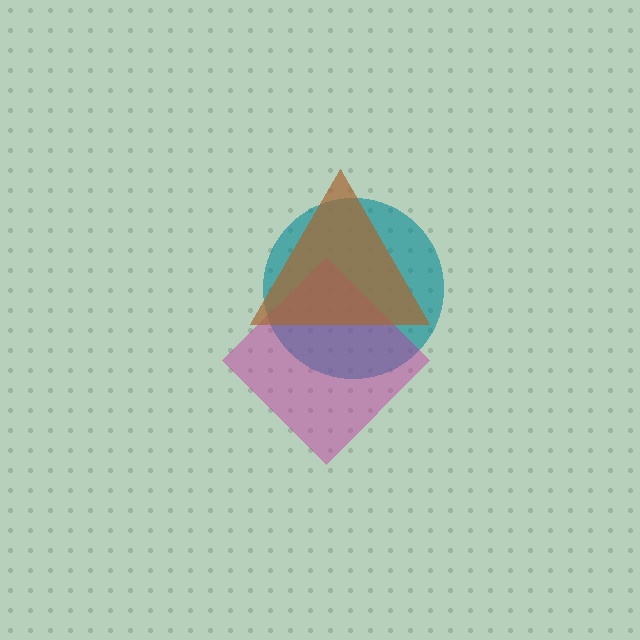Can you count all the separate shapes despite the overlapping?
Yes, there are 3 separate shapes.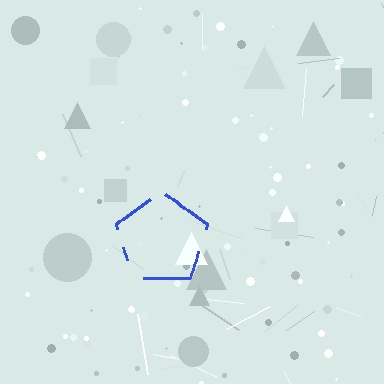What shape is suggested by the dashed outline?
The dashed outline suggests a pentagon.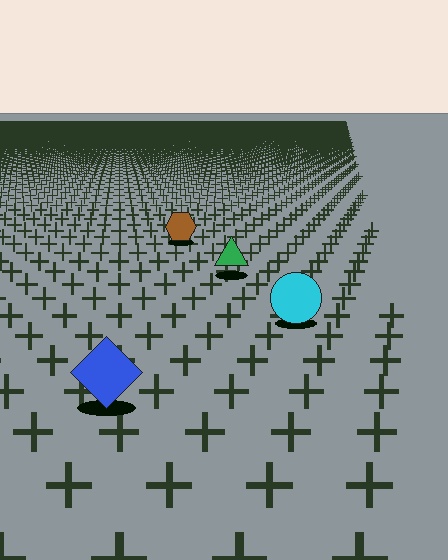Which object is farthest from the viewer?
The brown hexagon is farthest from the viewer. It appears smaller and the ground texture around it is denser.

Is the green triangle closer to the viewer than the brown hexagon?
Yes. The green triangle is closer — you can tell from the texture gradient: the ground texture is coarser near it.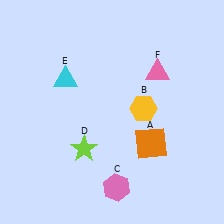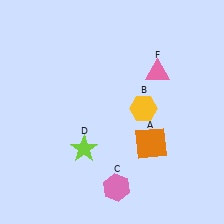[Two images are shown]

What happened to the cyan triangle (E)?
The cyan triangle (E) was removed in Image 2. It was in the top-left area of Image 1.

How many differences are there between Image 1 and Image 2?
There is 1 difference between the two images.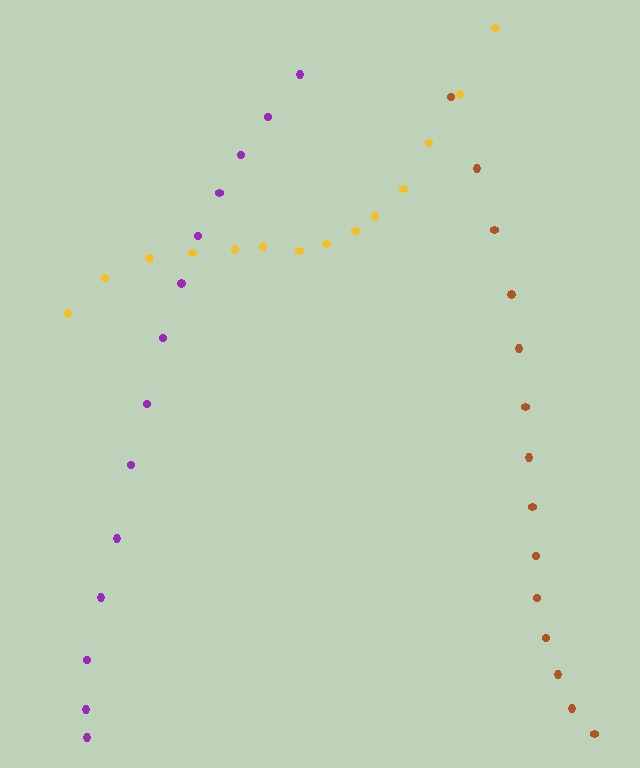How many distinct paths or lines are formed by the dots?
There are 3 distinct paths.